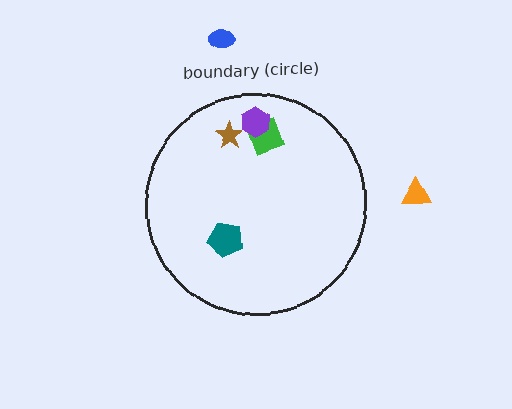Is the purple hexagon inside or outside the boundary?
Inside.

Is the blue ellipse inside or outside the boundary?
Outside.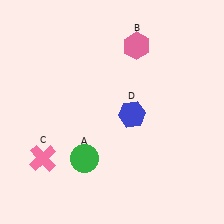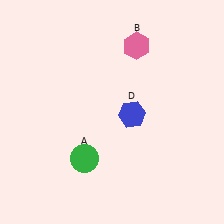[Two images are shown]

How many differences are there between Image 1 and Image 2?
There is 1 difference between the two images.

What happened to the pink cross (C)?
The pink cross (C) was removed in Image 2. It was in the bottom-left area of Image 1.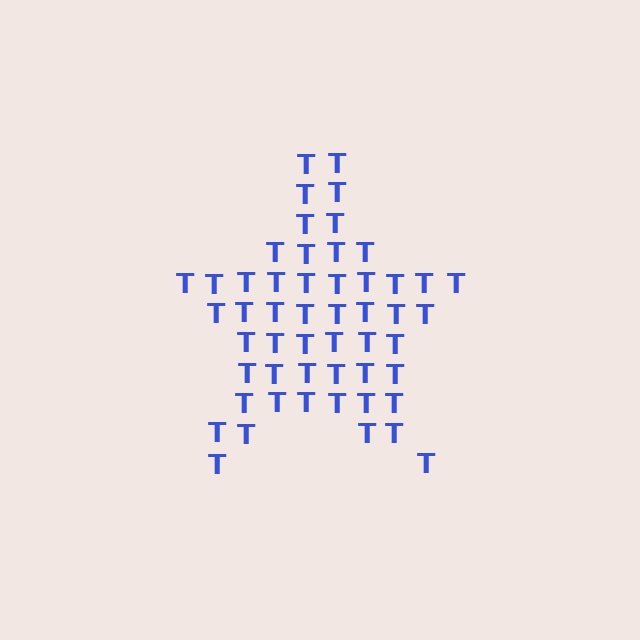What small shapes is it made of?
It is made of small letter T's.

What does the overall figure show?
The overall figure shows a star.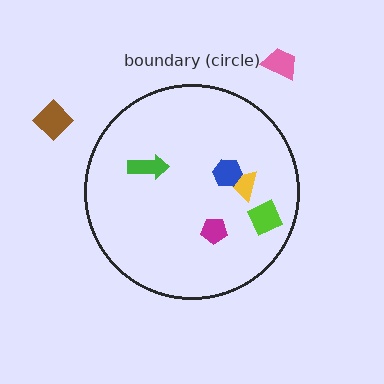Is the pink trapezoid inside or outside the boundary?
Outside.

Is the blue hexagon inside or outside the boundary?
Inside.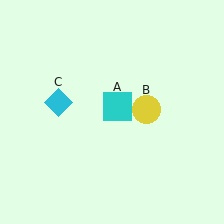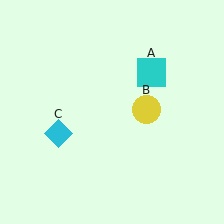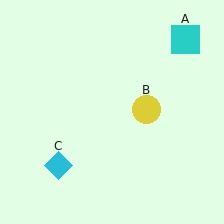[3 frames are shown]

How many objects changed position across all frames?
2 objects changed position: cyan square (object A), cyan diamond (object C).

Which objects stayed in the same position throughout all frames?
Yellow circle (object B) remained stationary.